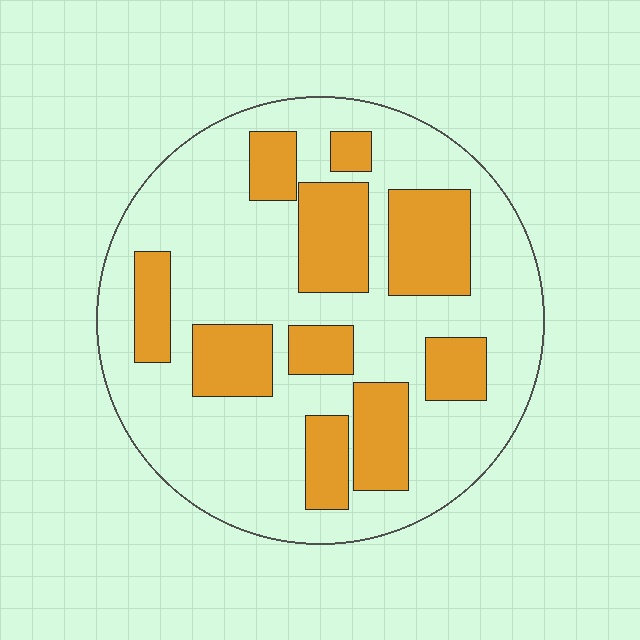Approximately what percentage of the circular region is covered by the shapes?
Approximately 30%.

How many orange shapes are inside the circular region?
10.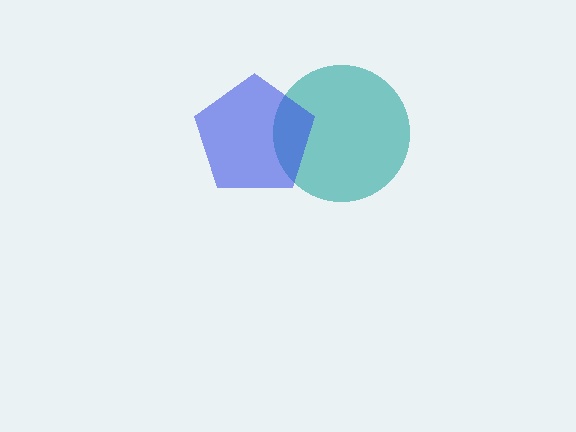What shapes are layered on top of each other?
The layered shapes are: a teal circle, a blue pentagon.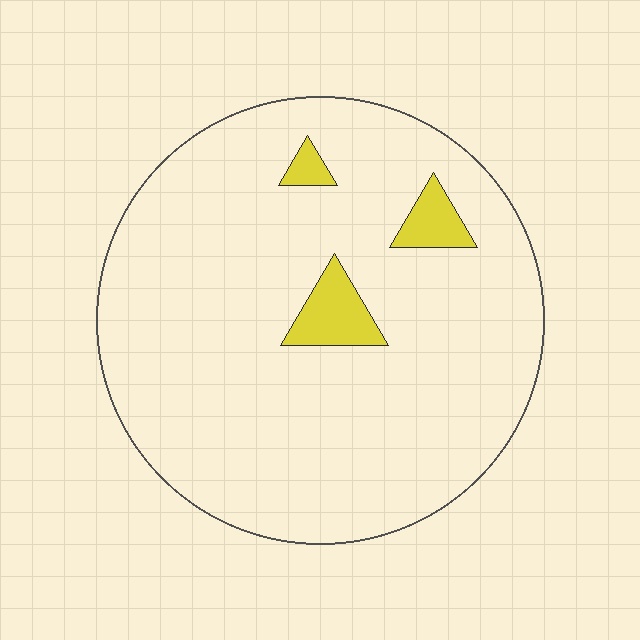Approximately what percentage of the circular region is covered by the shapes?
Approximately 5%.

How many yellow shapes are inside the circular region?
3.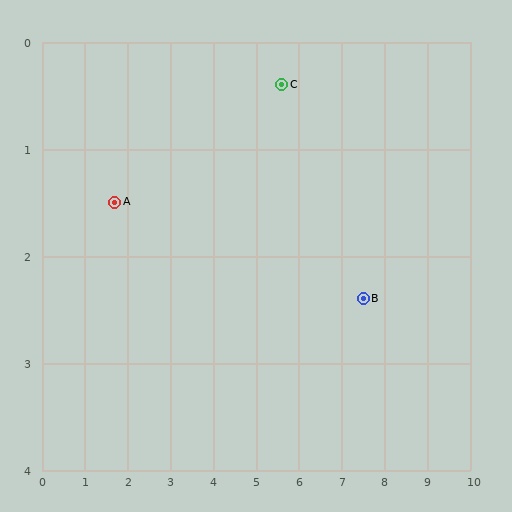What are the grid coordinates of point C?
Point C is at approximately (5.6, 0.4).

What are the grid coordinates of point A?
Point A is at approximately (1.7, 1.5).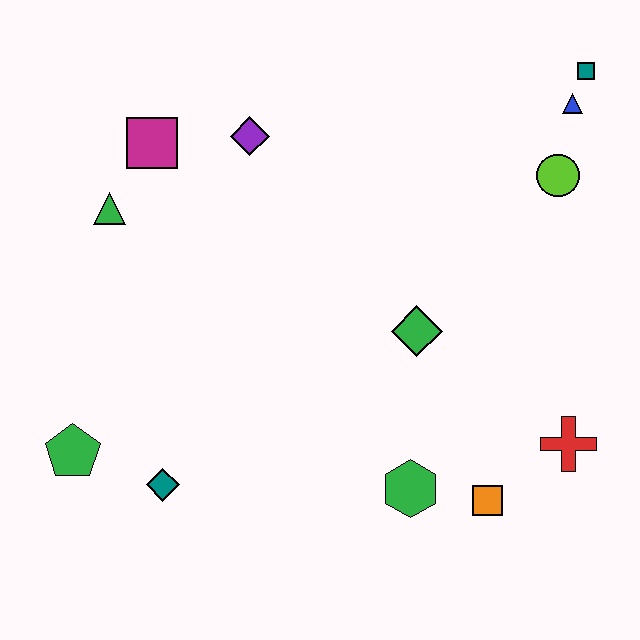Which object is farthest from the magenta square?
The red cross is farthest from the magenta square.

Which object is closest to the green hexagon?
The orange square is closest to the green hexagon.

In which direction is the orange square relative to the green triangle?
The orange square is to the right of the green triangle.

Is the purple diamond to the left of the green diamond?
Yes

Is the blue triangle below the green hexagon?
No